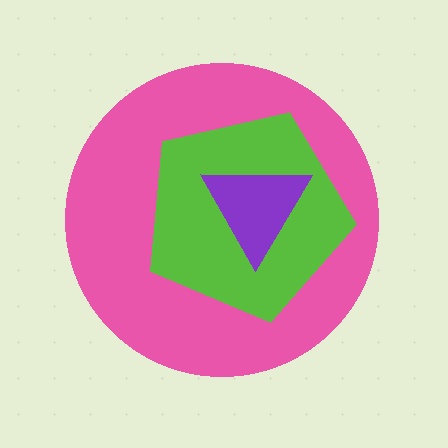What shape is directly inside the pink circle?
The lime pentagon.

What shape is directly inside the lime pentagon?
The purple triangle.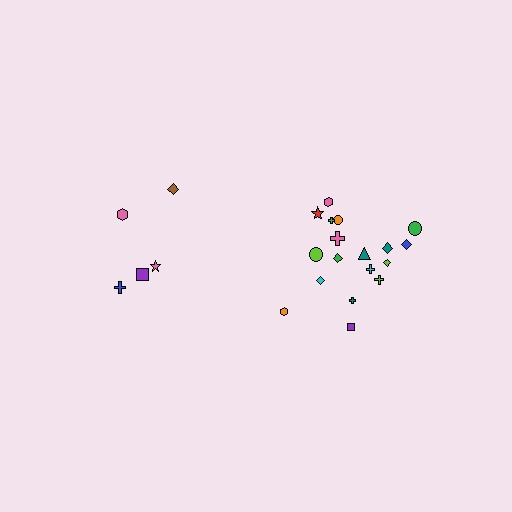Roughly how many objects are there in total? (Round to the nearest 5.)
Roughly 25 objects in total.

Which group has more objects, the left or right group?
The right group.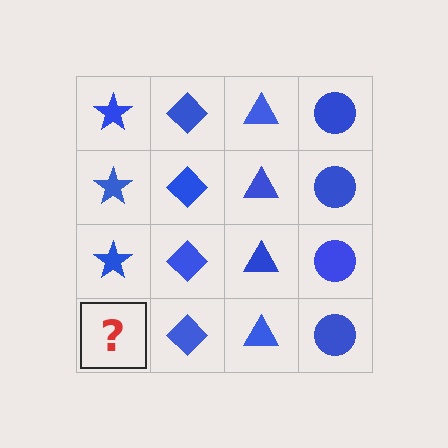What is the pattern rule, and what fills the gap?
The rule is that each column has a consistent shape. The gap should be filled with a blue star.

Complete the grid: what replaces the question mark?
The question mark should be replaced with a blue star.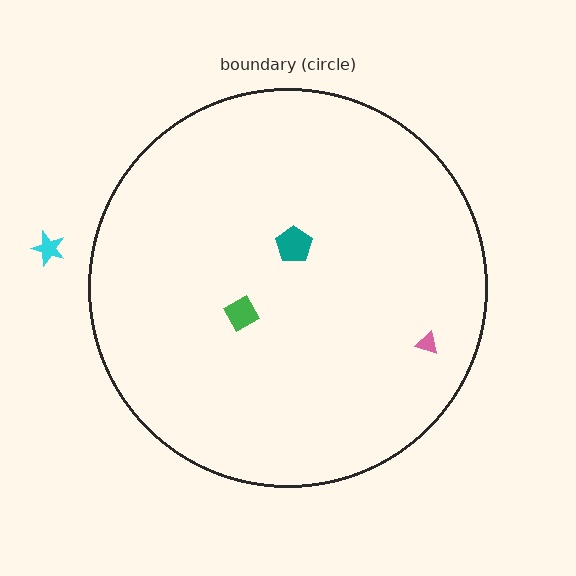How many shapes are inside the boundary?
3 inside, 1 outside.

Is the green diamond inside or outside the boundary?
Inside.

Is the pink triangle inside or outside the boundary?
Inside.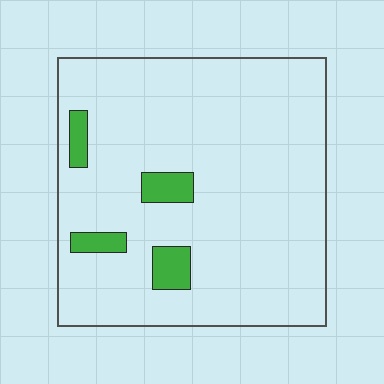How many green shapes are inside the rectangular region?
4.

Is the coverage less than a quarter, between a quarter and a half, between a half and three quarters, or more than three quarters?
Less than a quarter.